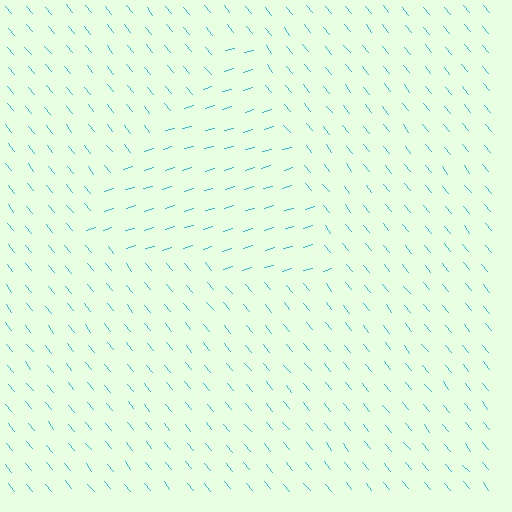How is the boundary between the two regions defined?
The boundary is defined purely by a change in line orientation (approximately 67 degrees difference). All lines are the same color and thickness.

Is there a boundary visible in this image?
Yes, there is a texture boundary formed by a change in line orientation.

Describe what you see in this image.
The image is filled with small cyan line segments. A triangle region in the image has lines oriented differently from the surrounding lines, creating a visible texture boundary.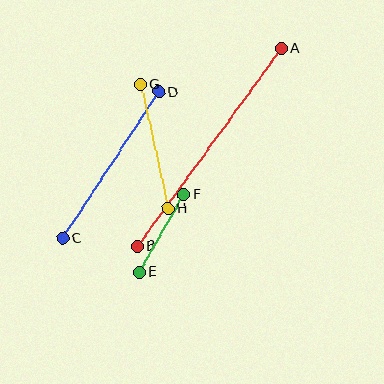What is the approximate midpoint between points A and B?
The midpoint is at approximately (209, 147) pixels.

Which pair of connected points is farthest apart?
Points A and B are farthest apart.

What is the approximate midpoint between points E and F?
The midpoint is at approximately (161, 233) pixels.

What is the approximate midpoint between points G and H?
The midpoint is at approximately (154, 147) pixels.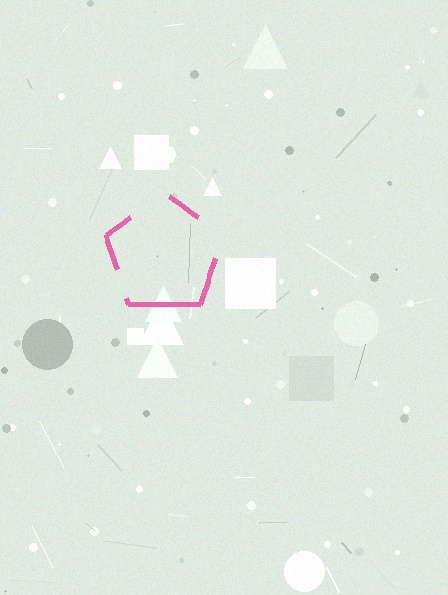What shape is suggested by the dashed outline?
The dashed outline suggests a pentagon.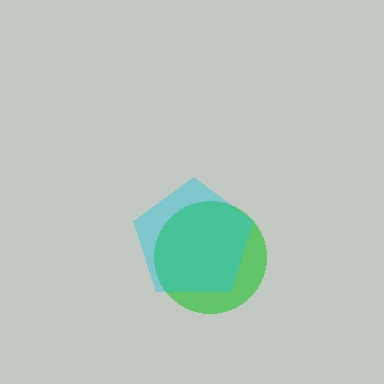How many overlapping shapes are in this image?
There are 2 overlapping shapes in the image.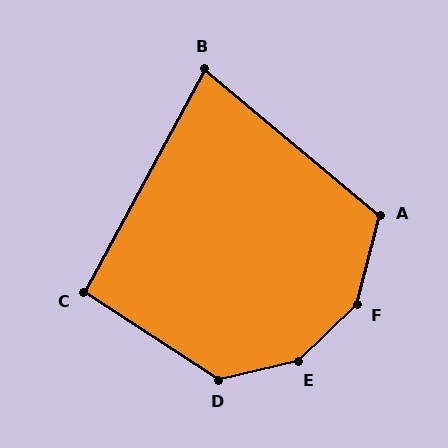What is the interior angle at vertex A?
Approximately 116 degrees (obtuse).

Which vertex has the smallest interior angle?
B, at approximately 79 degrees.